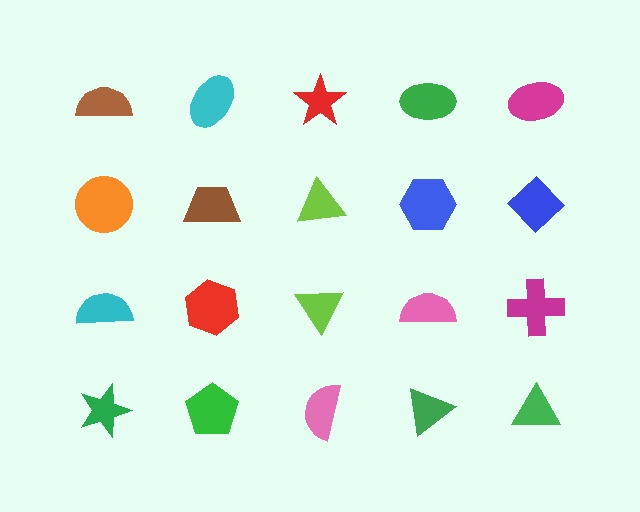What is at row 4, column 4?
A green triangle.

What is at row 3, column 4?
A pink semicircle.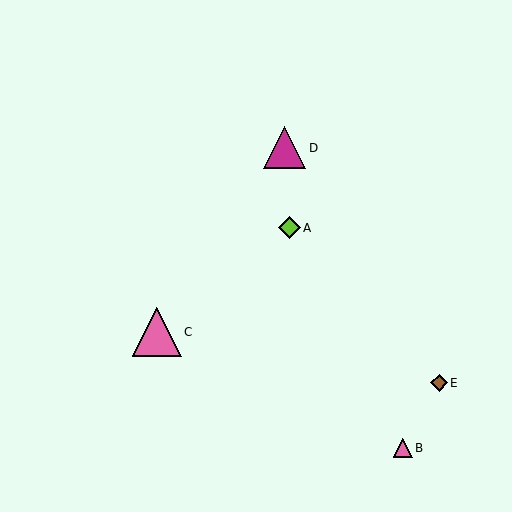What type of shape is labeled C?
Shape C is a pink triangle.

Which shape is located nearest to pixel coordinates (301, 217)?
The lime diamond (labeled A) at (290, 228) is nearest to that location.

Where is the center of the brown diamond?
The center of the brown diamond is at (439, 383).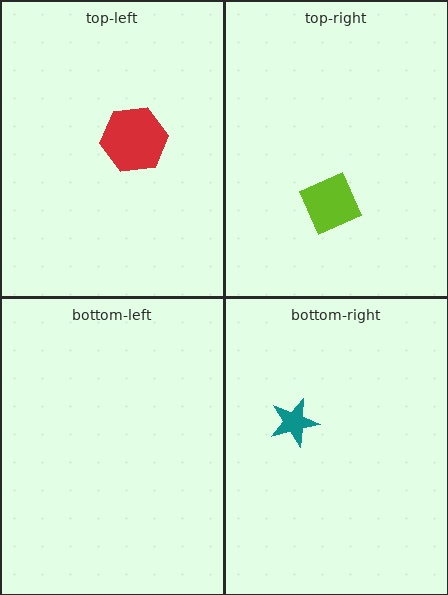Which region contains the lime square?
The top-right region.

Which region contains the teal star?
The bottom-right region.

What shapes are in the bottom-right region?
The teal star.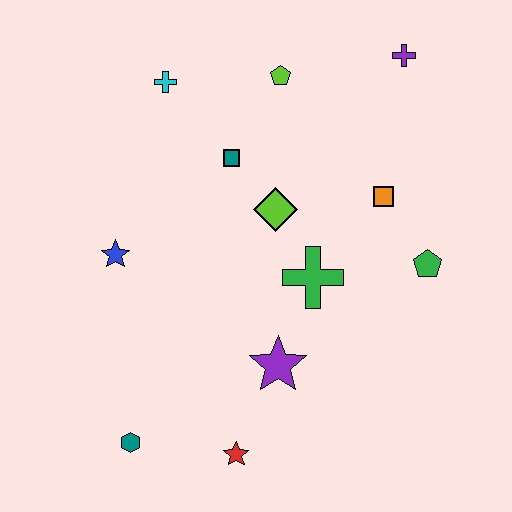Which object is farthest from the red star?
The purple cross is farthest from the red star.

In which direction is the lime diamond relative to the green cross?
The lime diamond is above the green cross.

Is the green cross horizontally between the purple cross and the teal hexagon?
Yes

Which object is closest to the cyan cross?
The teal square is closest to the cyan cross.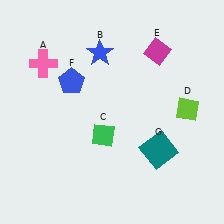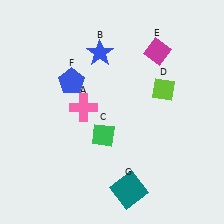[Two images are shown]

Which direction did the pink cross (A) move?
The pink cross (A) moved down.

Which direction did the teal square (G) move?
The teal square (G) moved down.